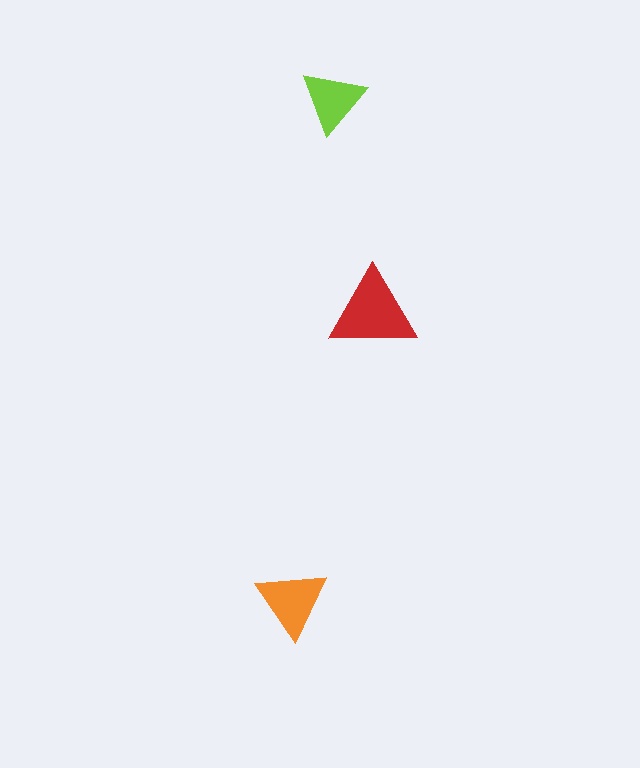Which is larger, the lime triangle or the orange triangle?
The orange one.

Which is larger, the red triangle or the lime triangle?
The red one.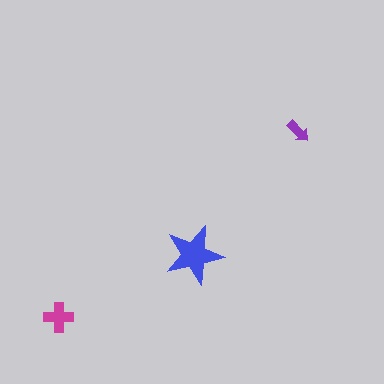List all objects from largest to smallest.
The blue star, the magenta cross, the purple arrow.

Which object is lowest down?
The magenta cross is bottommost.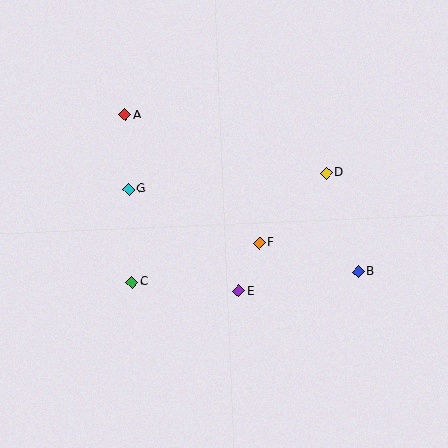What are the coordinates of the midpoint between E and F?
The midpoint between E and F is at (249, 267).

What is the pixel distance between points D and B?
The distance between D and B is 104 pixels.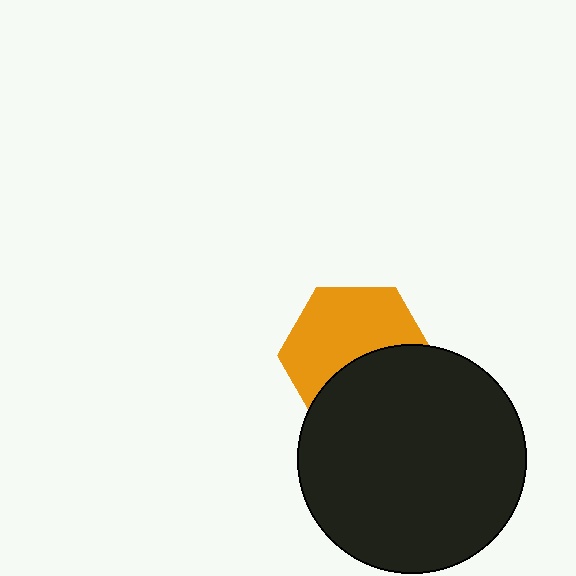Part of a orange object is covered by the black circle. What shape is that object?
It is a hexagon.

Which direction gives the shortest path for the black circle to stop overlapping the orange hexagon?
Moving down gives the shortest separation.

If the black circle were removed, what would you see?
You would see the complete orange hexagon.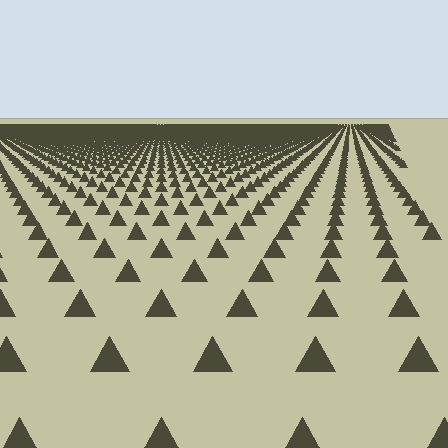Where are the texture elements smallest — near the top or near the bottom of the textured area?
Near the top.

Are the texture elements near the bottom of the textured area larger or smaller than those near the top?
Larger. Near the bottom, elements are closer to the viewer and appear at a bigger on-screen size.